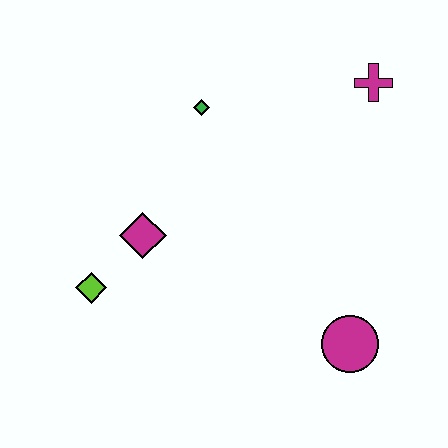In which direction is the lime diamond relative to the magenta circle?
The lime diamond is to the left of the magenta circle.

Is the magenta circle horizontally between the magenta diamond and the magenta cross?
Yes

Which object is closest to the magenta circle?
The magenta diamond is closest to the magenta circle.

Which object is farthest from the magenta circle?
The green diamond is farthest from the magenta circle.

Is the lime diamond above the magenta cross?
No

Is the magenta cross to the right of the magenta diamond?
Yes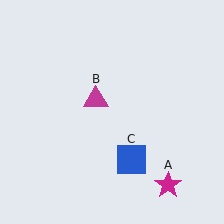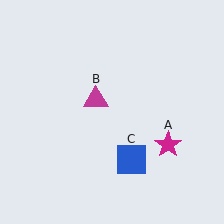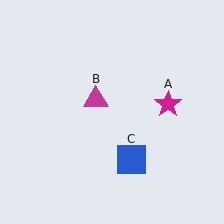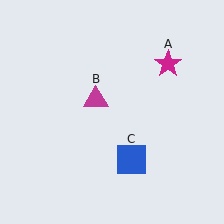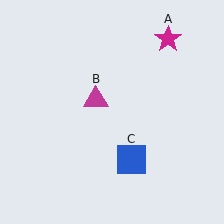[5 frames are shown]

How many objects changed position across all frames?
1 object changed position: magenta star (object A).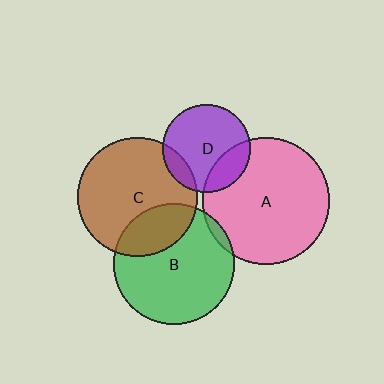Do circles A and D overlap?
Yes.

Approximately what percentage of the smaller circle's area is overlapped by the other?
Approximately 25%.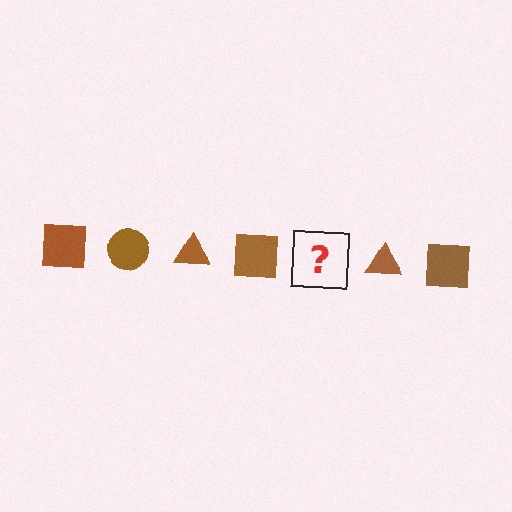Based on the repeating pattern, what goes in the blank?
The blank should be a brown circle.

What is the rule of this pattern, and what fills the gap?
The rule is that the pattern cycles through square, circle, triangle shapes in brown. The gap should be filled with a brown circle.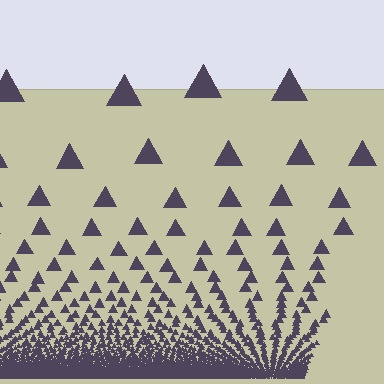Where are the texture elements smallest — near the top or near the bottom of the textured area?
Near the bottom.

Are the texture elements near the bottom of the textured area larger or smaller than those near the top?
Smaller. The gradient is inverted — elements near the bottom are smaller and denser.